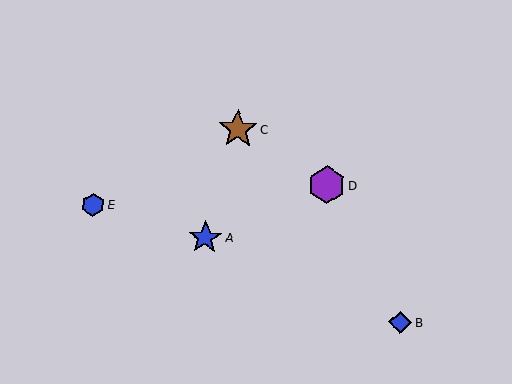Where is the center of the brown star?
The center of the brown star is at (238, 129).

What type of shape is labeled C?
Shape C is a brown star.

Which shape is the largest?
The brown star (labeled C) is the largest.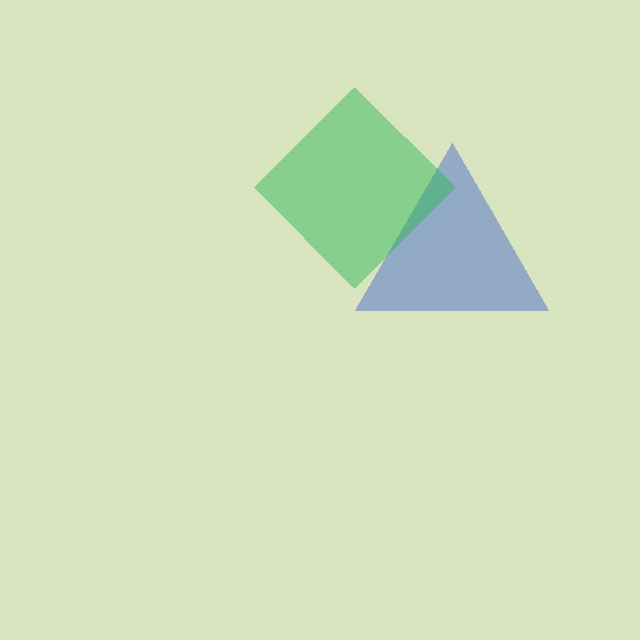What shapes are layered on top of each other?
The layered shapes are: a blue triangle, a green diamond.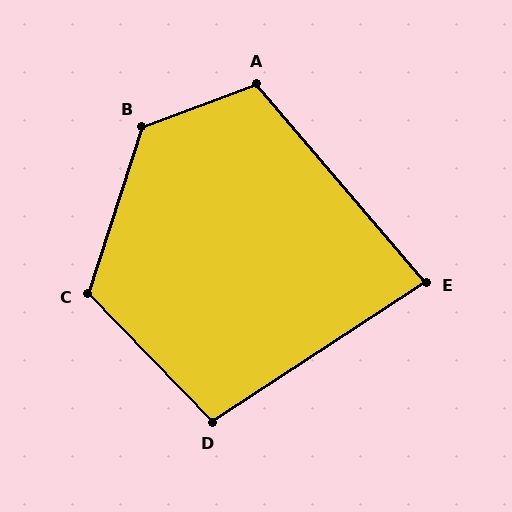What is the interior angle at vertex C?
Approximately 118 degrees (obtuse).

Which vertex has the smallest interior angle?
E, at approximately 83 degrees.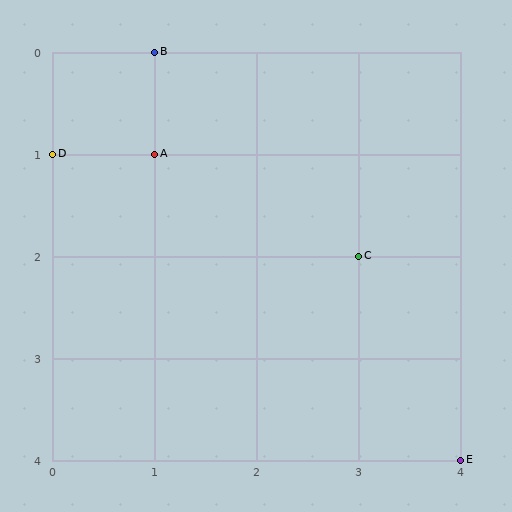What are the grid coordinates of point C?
Point C is at grid coordinates (3, 2).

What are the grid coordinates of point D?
Point D is at grid coordinates (0, 1).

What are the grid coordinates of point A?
Point A is at grid coordinates (1, 1).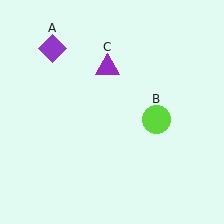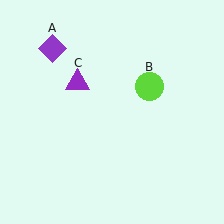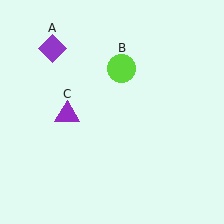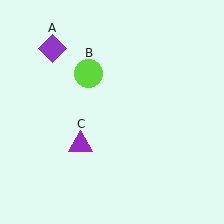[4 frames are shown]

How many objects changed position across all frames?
2 objects changed position: lime circle (object B), purple triangle (object C).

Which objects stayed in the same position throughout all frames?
Purple diamond (object A) remained stationary.